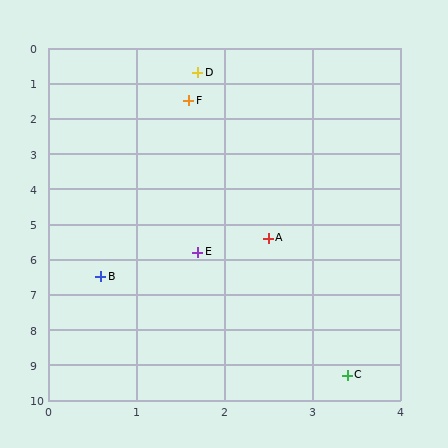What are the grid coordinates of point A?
Point A is at approximately (2.5, 5.4).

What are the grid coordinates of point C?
Point C is at approximately (3.4, 9.3).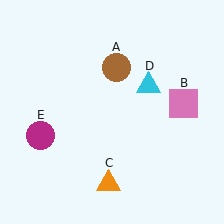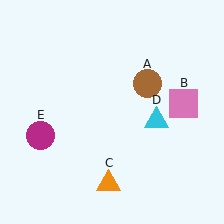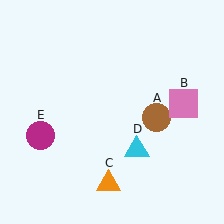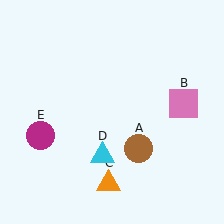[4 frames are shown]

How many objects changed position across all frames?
2 objects changed position: brown circle (object A), cyan triangle (object D).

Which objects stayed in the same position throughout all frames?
Pink square (object B) and orange triangle (object C) and magenta circle (object E) remained stationary.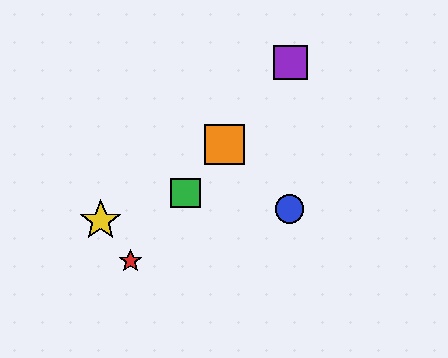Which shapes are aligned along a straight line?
The red star, the green square, the purple square, the orange square are aligned along a straight line.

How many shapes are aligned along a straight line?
4 shapes (the red star, the green square, the purple square, the orange square) are aligned along a straight line.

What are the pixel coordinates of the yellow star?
The yellow star is at (101, 221).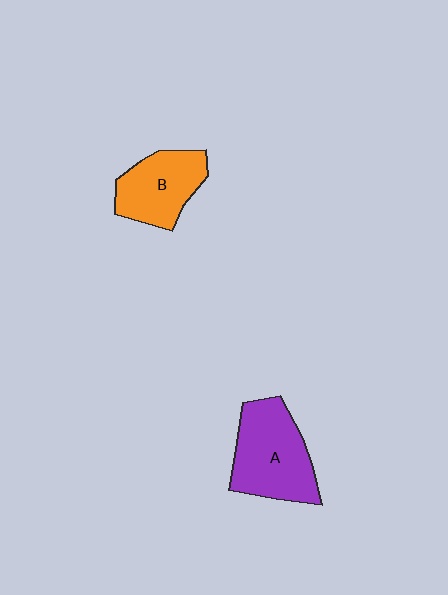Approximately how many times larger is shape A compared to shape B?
Approximately 1.3 times.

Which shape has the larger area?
Shape A (purple).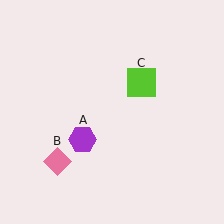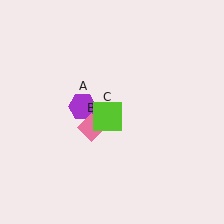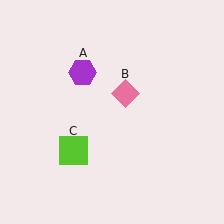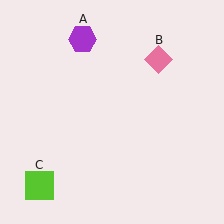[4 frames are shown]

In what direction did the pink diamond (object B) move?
The pink diamond (object B) moved up and to the right.